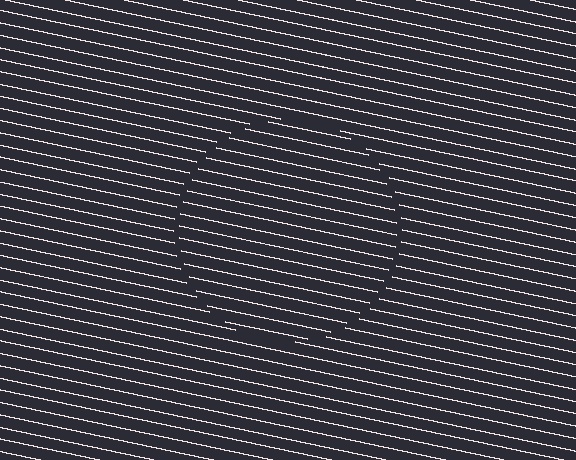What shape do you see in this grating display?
An illusory circle. The interior of the shape contains the same grating, shifted by half a period — the contour is defined by the phase discontinuity where line-ends from the inner and outer gratings abut.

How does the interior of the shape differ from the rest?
The interior of the shape contains the same grating, shifted by half a period — the contour is defined by the phase discontinuity where line-ends from the inner and outer gratings abut.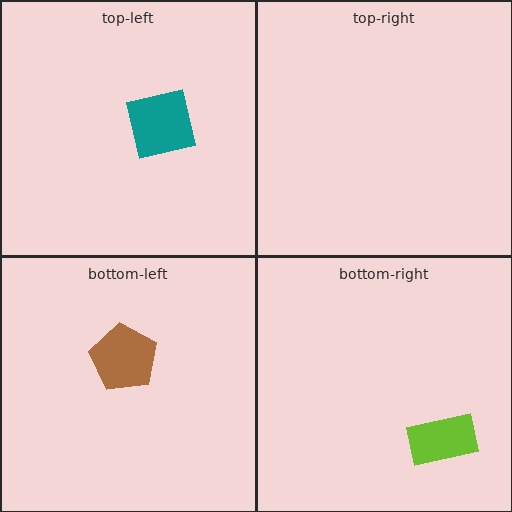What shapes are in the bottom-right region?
The lime rectangle.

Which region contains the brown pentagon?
The bottom-left region.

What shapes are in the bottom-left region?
The brown pentagon.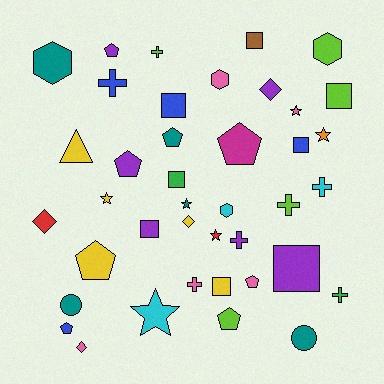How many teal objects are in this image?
There are 5 teal objects.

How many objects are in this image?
There are 40 objects.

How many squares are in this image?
There are 8 squares.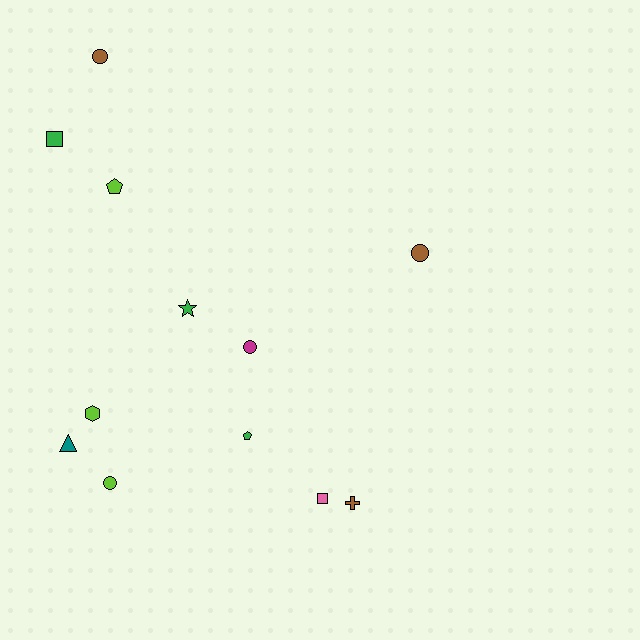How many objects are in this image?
There are 12 objects.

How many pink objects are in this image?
There is 1 pink object.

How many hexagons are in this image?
There is 1 hexagon.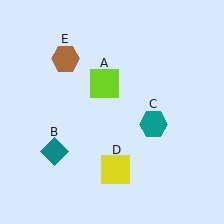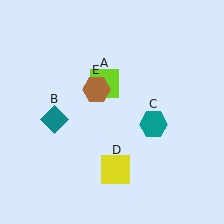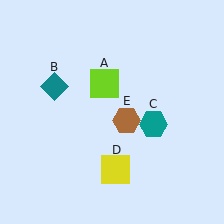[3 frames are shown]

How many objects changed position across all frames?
2 objects changed position: teal diamond (object B), brown hexagon (object E).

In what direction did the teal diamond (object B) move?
The teal diamond (object B) moved up.